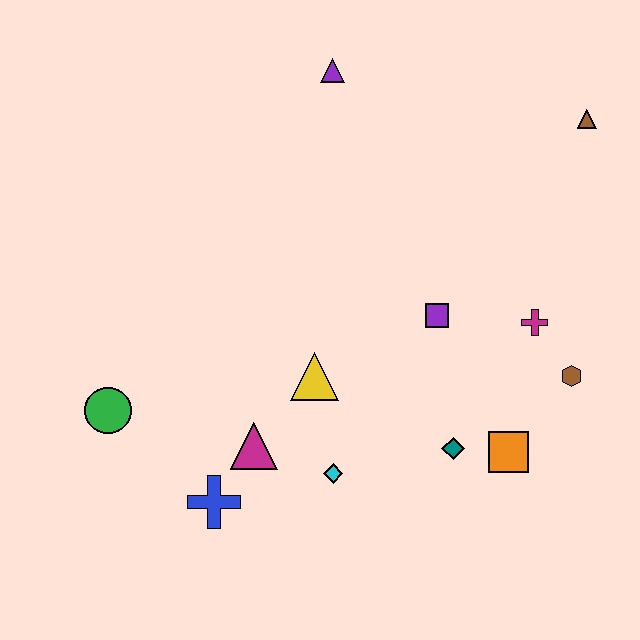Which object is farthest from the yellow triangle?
The brown triangle is farthest from the yellow triangle.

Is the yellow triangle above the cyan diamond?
Yes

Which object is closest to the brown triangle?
The magenta cross is closest to the brown triangle.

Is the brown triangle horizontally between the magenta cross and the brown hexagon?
No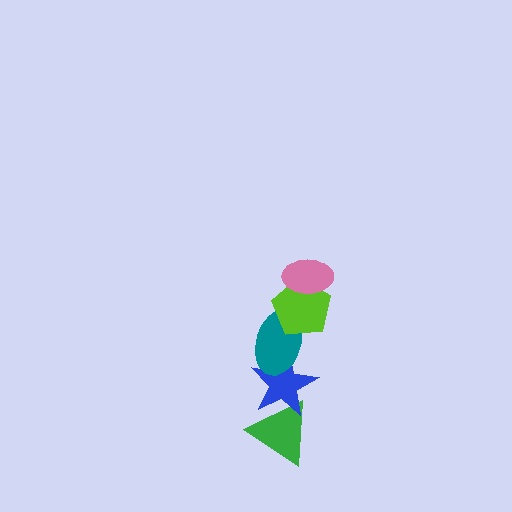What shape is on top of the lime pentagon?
The pink ellipse is on top of the lime pentagon.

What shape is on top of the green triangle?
The blue star is on top of the green triangle.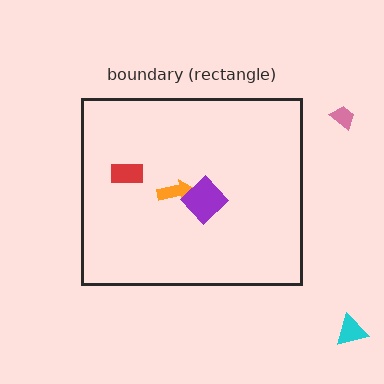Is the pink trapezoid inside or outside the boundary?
Outside.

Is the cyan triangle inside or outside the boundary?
Outside.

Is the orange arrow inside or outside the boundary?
Inside.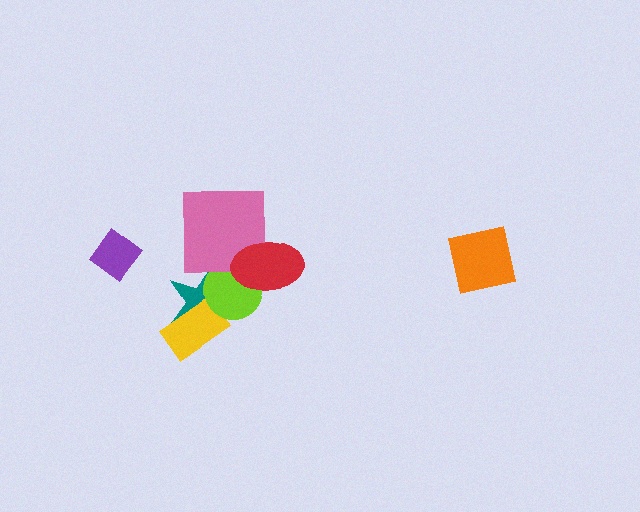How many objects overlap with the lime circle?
3 objects overlap with the lime circle.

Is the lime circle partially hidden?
Yes, it is partially covered by another shape.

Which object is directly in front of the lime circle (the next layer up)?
The pink square is directly in front of the lime circle.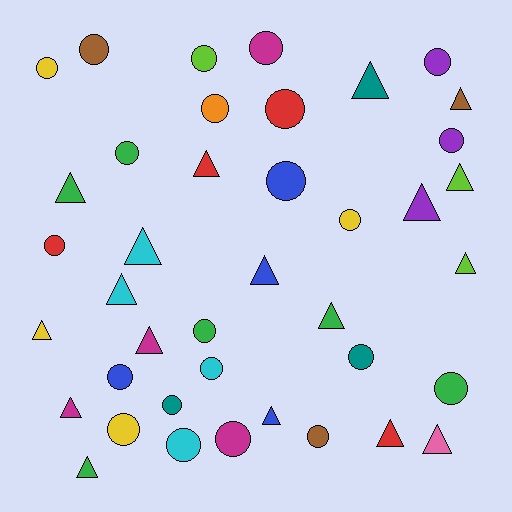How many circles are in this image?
There are 22 circles.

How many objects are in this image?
There are 40 objects.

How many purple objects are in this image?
There are 3 purple objects.